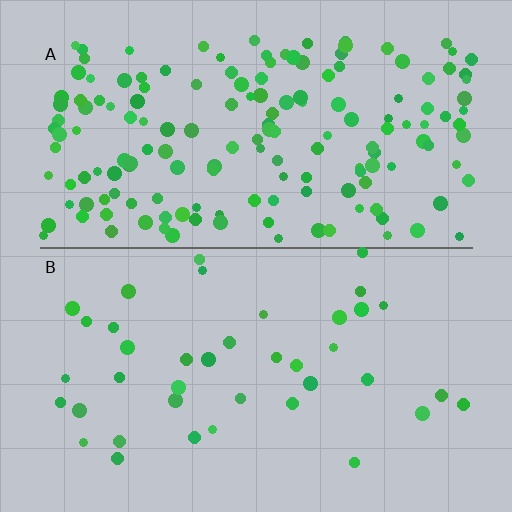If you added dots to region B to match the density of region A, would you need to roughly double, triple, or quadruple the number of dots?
Approximately quadruple.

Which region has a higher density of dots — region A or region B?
A (the top).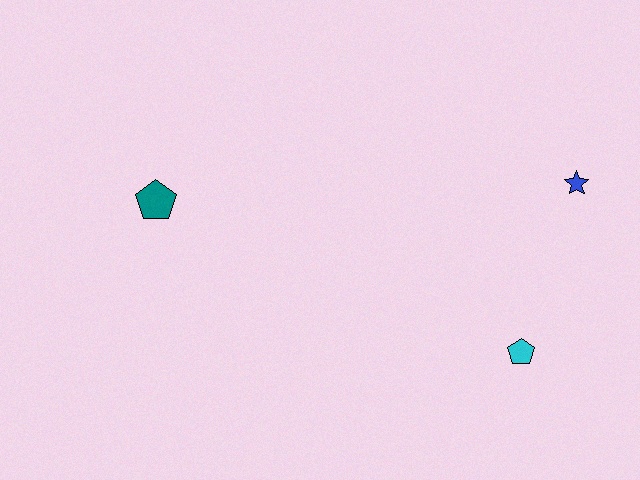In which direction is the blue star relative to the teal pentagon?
The blue star is to the right of the teal pentagon.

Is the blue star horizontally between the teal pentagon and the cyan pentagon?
No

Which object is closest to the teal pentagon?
The cyan pentagon is closest to the teal pentagon.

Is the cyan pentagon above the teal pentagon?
No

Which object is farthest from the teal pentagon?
The blue star is farthest from the teal pentagon.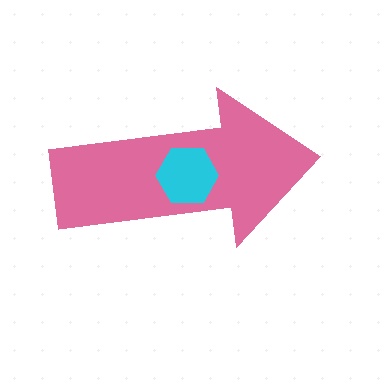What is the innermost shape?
The cyan hexagon.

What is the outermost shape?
The pink arrow.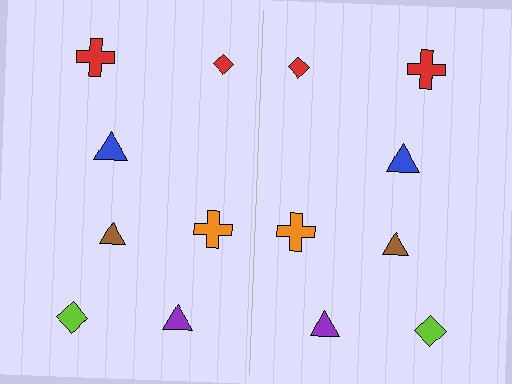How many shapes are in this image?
There are 14 shapes in this image.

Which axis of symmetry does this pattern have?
The pattern has a vertical axis of symmetry running through the center of the image.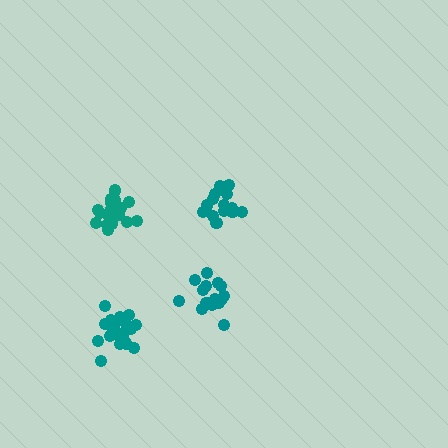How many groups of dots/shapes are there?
There are 4 groups.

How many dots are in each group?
Group 1: 20 dots, Group 2: 19 dots, Group 3: 15 dots, Group 4: 15 dots (69 total).